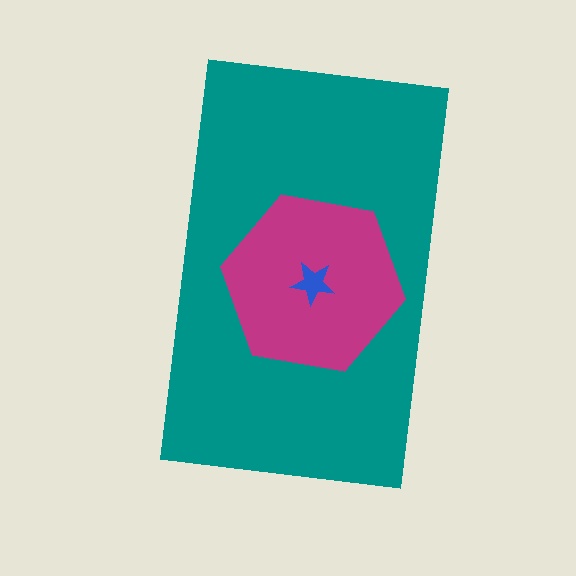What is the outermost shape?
The teal rectangle.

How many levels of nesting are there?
3.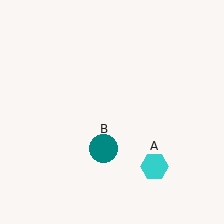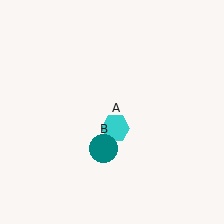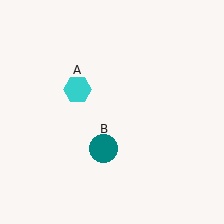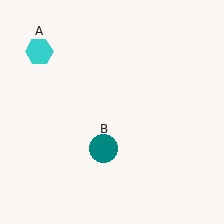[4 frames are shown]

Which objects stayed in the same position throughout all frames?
Teal circle (object B) remained stationary.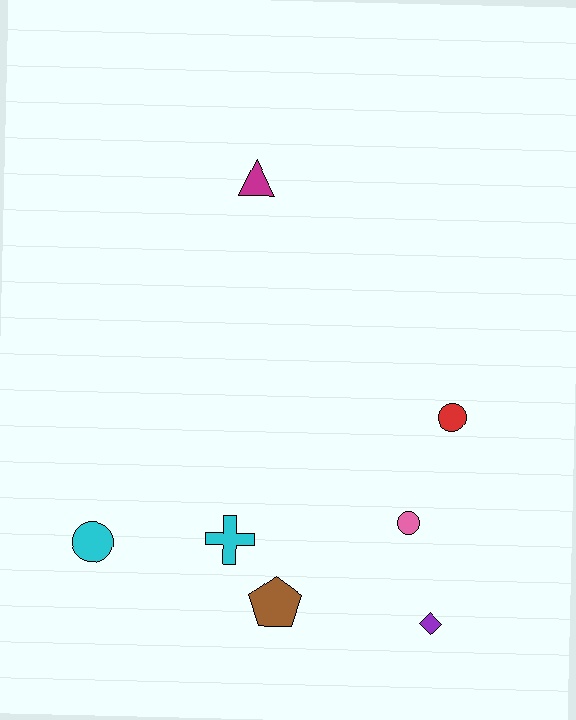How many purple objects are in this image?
There is 1 purple object.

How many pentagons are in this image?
There is 1 pentagon.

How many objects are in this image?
There are 7 objects.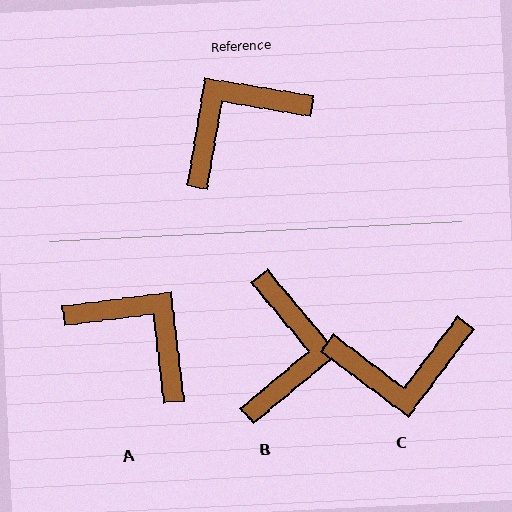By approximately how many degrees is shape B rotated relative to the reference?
Approximately 130 degrees clockwise.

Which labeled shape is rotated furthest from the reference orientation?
C, about 153 degrees away.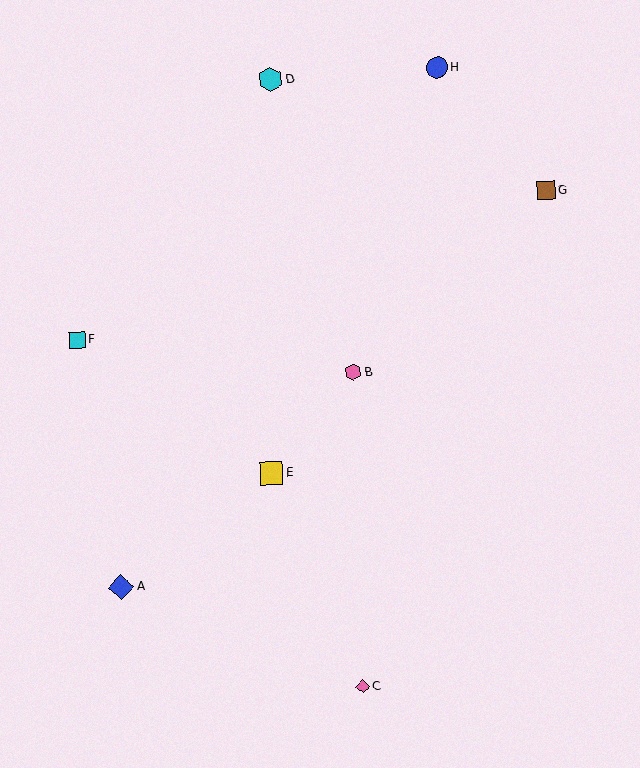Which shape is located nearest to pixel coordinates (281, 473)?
The yellow square (labeled E) at (271, 473) is nearest to that location.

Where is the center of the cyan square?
The center of the cyan square is at (77, 340).